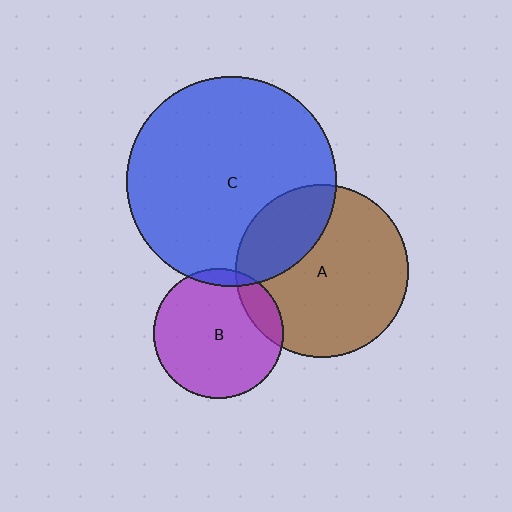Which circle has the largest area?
Circle C (blue).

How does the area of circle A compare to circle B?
Approximately 1.8 times.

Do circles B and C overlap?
Yes.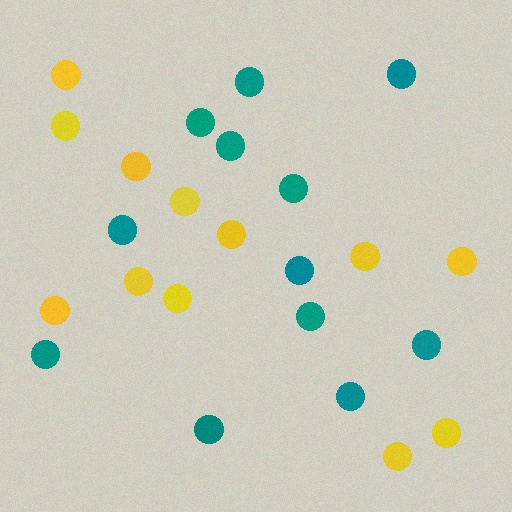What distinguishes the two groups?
There are 2 groups: one group of yellow circles (12) and one group of teal circles (12).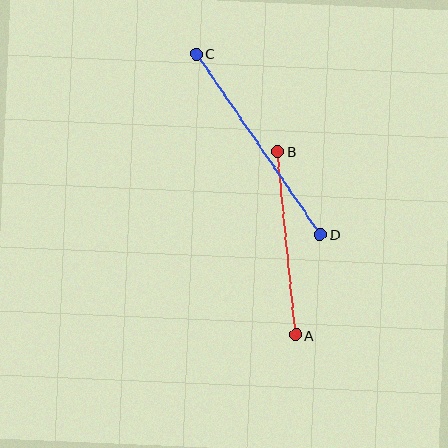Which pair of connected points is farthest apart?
Points C and D are farthest apart.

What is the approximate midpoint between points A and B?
The midpoint is at approximately (287, 243) pixels.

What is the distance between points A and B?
The distance is approximately 184 pixels.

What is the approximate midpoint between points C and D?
The midpoint is at approximately (259, 144) pixels.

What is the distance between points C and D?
The distance is approximately 219 pixels.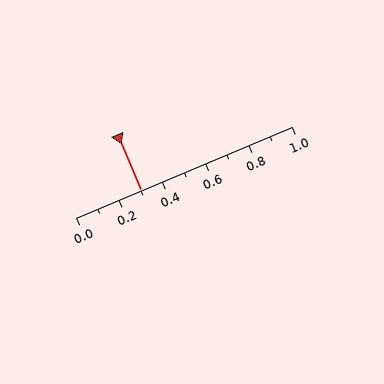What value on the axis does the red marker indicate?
The marker indicates approximately 0.3.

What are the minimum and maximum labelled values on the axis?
The axis runs from 0.0 to 1.0.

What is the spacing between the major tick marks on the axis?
The major ticks are spaced 0.2 apart.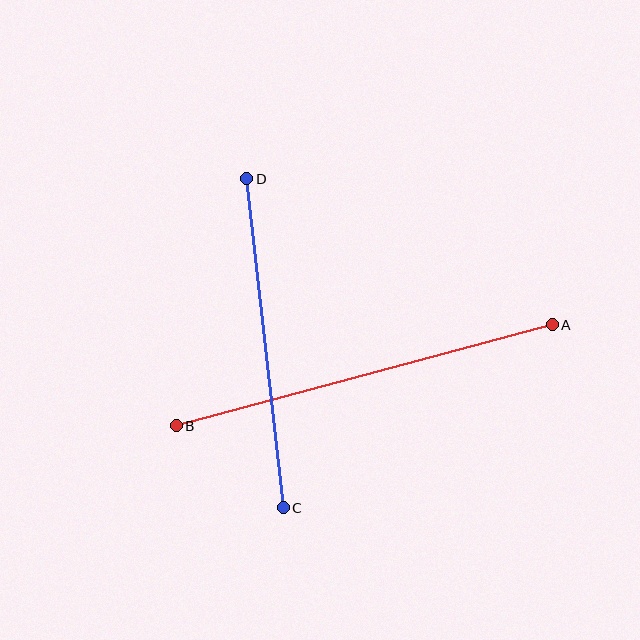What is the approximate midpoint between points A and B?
The midpoint is at approximately (364, 375) pixels.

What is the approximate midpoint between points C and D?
The midpoint is at approximately (265, 343) pixels.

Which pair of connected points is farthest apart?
Points A and B are farthest apart.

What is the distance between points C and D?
The distance is approximately 331 pixels.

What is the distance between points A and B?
The distance is approximately 389 pixels.